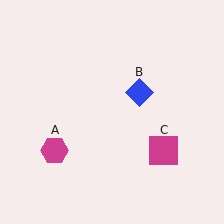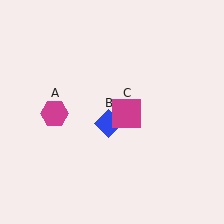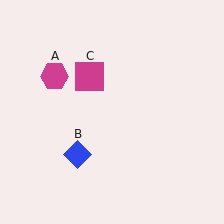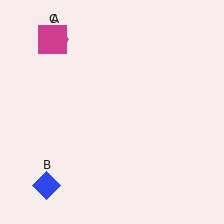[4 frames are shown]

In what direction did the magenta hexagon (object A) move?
The magenta hexagon (object A) moved up.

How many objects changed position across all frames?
3 objects changed position: magenta hexagon (object A), blue diamond (object B), magenta square (object C).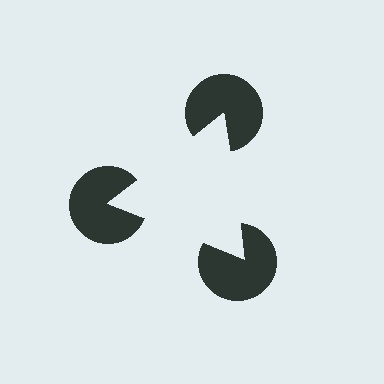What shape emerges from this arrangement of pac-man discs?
An illusory triangle — its edges are inferred from the aligned wedge cuts in the pac-man discs, not physically drawn.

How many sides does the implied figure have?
3 sides.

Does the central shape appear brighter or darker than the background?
It typically appears slightly brighter than the background, even though no actual brightness change is drawn.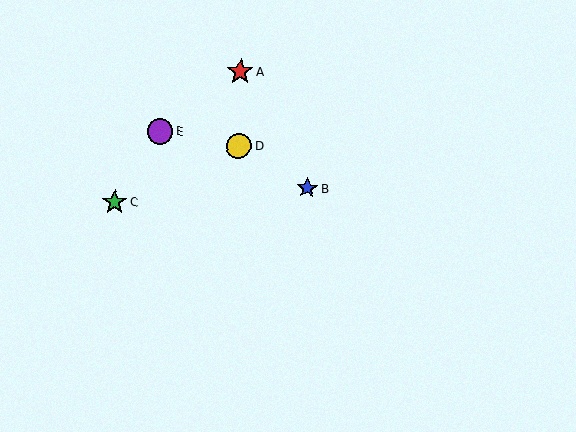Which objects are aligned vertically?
Objects A, D are aligned vertically.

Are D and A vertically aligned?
Yes, both are at x≈239.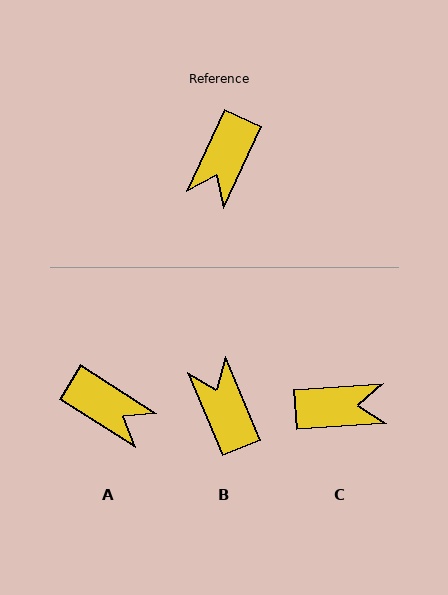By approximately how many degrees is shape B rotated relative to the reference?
Approximately 133 degrees clockwise.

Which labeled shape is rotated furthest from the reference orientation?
B, about 133 degrees away.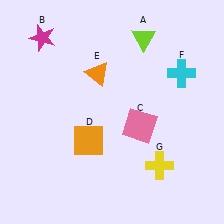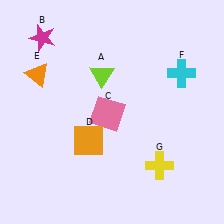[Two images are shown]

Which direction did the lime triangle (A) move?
The lime triangle (A) moved left.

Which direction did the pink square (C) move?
The pink square (C) moved left.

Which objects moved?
The objects that moved are: the lime triangle (A), the pink square (C), the orange triangle (E).